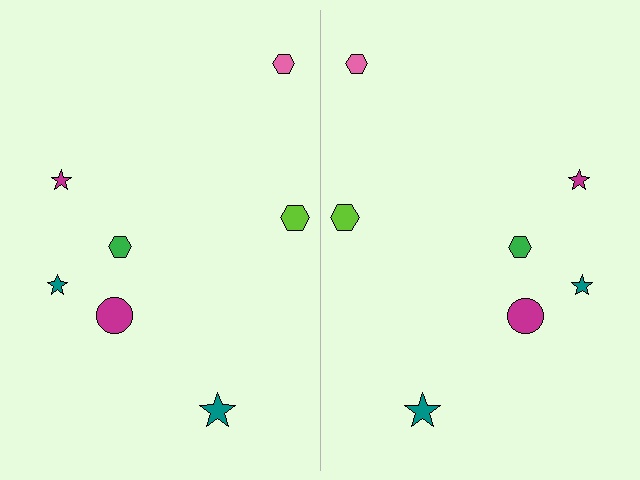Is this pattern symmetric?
Yes, this pattern has bilateral (reflection) symmetry.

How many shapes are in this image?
There are 14 shapes in this image.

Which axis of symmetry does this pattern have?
The pattern has a vertical axis of symmetry running through the center of the image.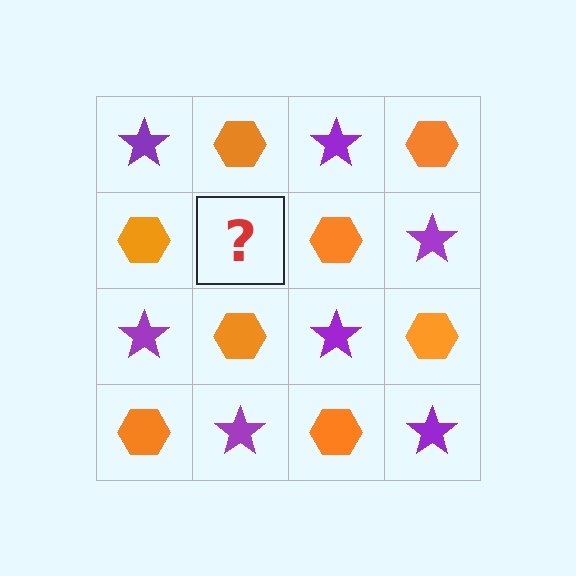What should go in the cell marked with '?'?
The missing cell should contain a purple star.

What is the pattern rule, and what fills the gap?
The rule is that it alternates purple star and orange hexagon in a checkerboard pattern. The gap should be filled with a purple star.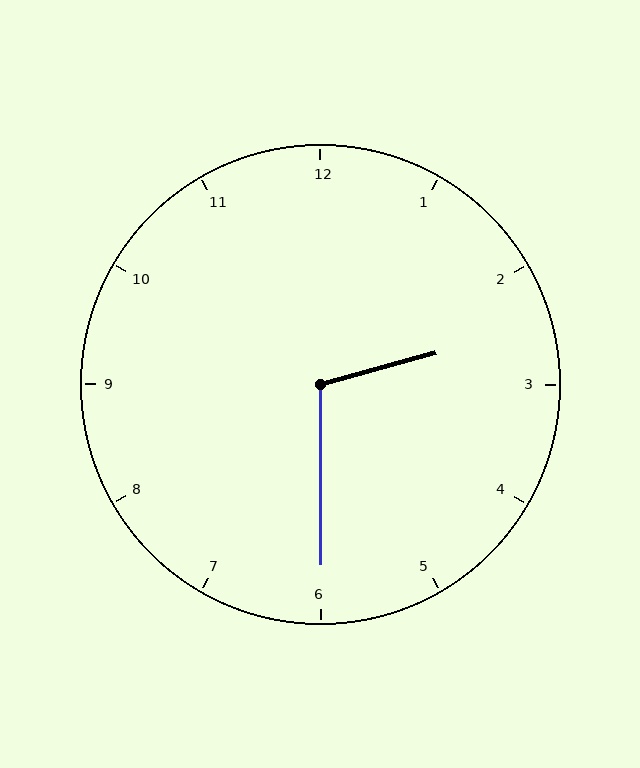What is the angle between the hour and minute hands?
Approximately 105 degrees.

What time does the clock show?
2:30.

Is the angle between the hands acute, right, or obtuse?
It is obtuse.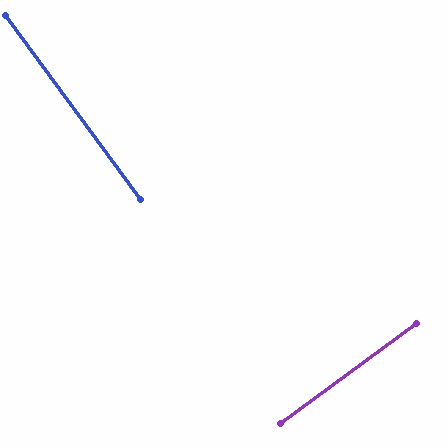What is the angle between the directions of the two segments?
Approximately 90 degrees.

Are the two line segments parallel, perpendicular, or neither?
Perpendicular — they meet at approximately 90°.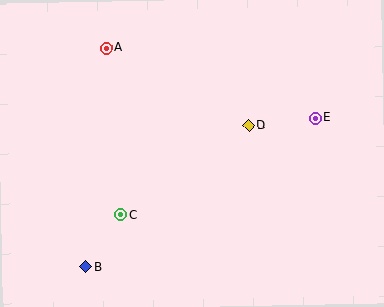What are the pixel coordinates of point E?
Point E is at (316, 118).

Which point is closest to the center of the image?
Point D at (249, 125) is closest to the center.